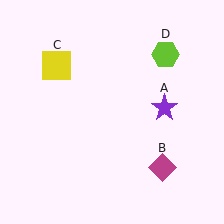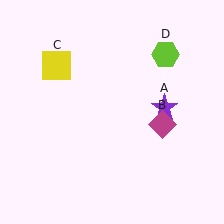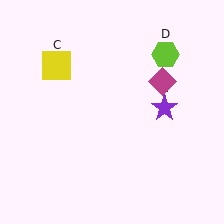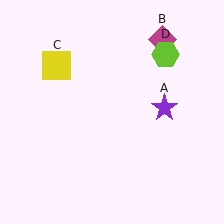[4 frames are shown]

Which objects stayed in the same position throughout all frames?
Purple star (object A) and yellow square (object C) and lime hexagon (object D) remained stationary.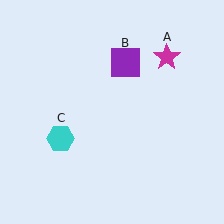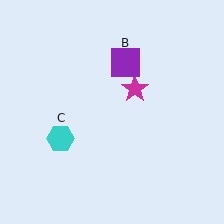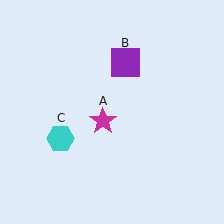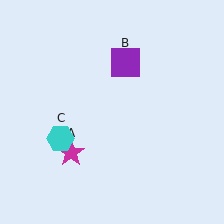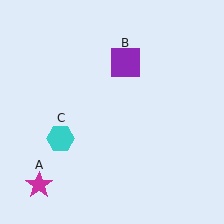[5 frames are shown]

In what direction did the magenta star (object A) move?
The magenta star (object A) moved down and to the left.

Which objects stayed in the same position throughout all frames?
Purple square (object B) and cyan hexagon (object C) remained stationary.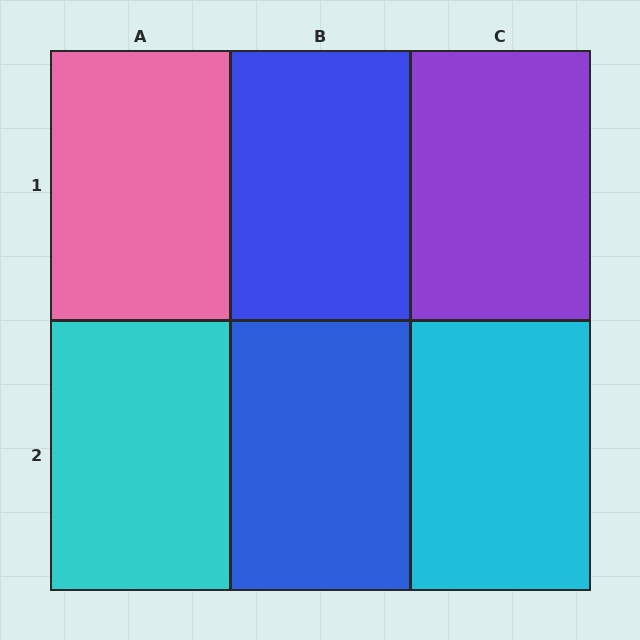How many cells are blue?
2 cells are blue.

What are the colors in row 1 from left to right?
Pink, blue, purple.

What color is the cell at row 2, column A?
Cyan.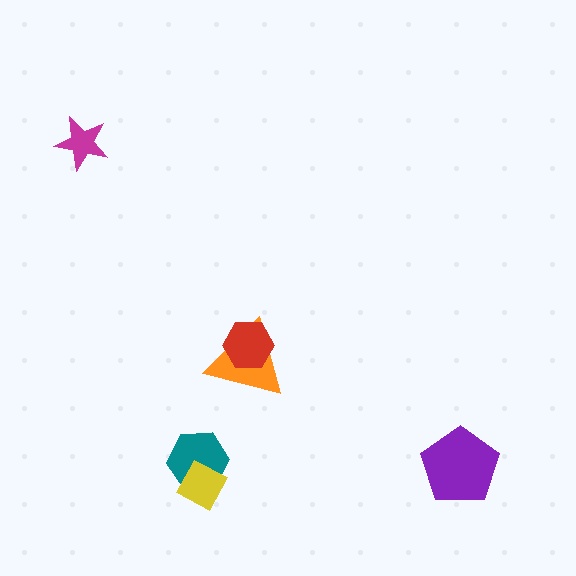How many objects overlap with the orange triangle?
1 object overlaps with the orange triangle.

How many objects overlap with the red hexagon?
1 object overlaps with the red hexagon.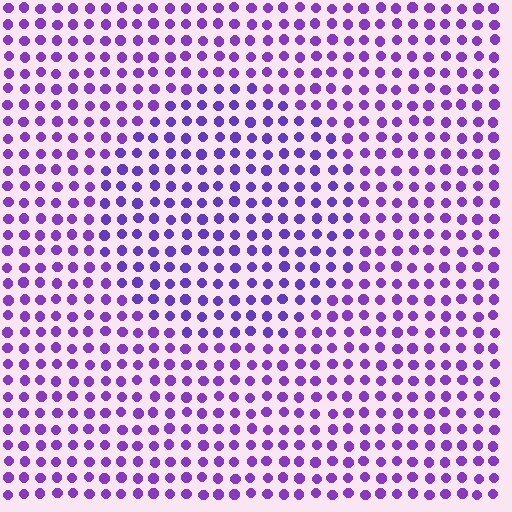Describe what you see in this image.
The image is filled with small purple elements in a uniform arrangement. A circle-shaped region is visible where the elements are tinted to a slightly different hue, forming a subtle color boundary.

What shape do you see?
I see a circle.